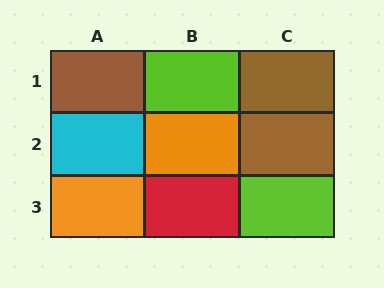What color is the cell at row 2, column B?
Orange.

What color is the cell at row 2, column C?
Brown.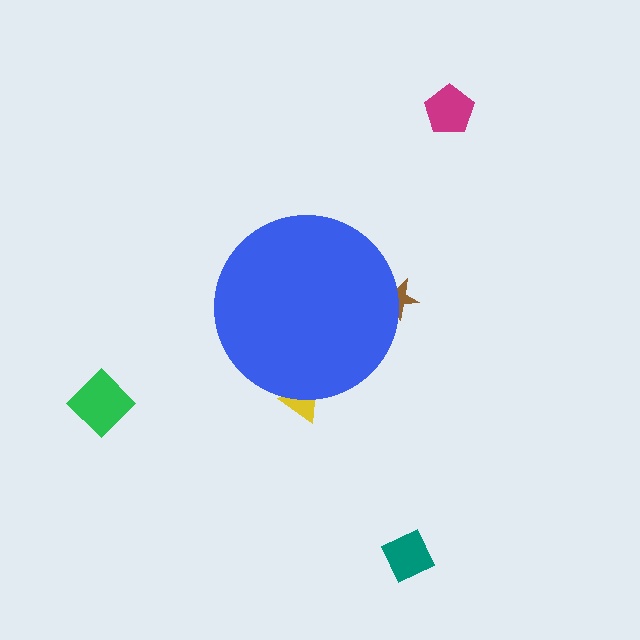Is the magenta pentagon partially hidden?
No, the magenta pentagon is fully visible.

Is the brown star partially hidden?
Yes, the brown star is partially hidden behind the blue circle.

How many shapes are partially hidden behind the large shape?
2 shapes are partially hidden.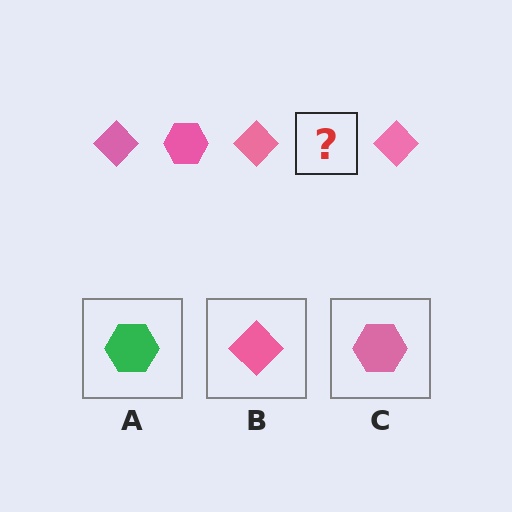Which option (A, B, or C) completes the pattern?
C.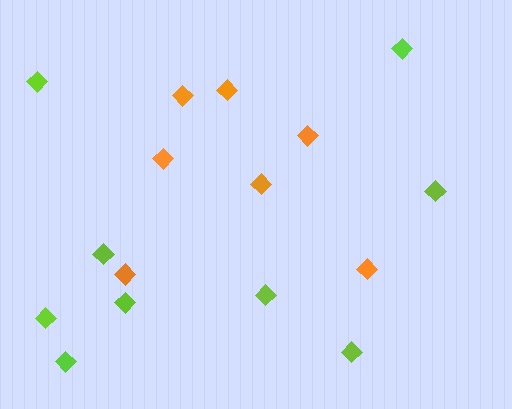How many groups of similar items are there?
There are 2 groups: one group of orange diamonds (7) and one group of lime diamonds (9).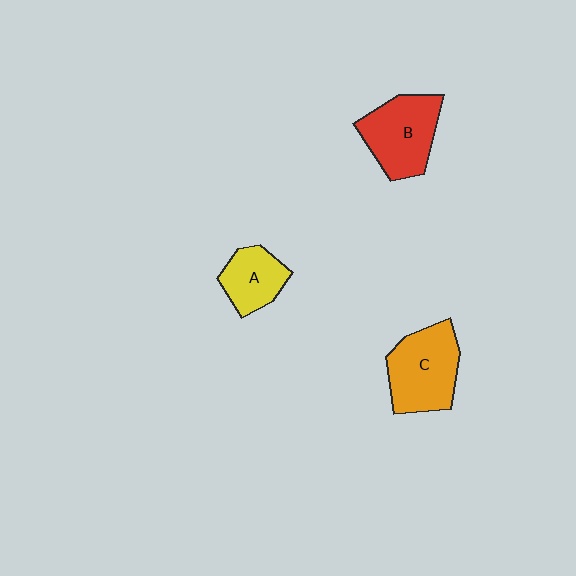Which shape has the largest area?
Shape C (orange).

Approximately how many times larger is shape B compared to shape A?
Approximately 1.5 times.